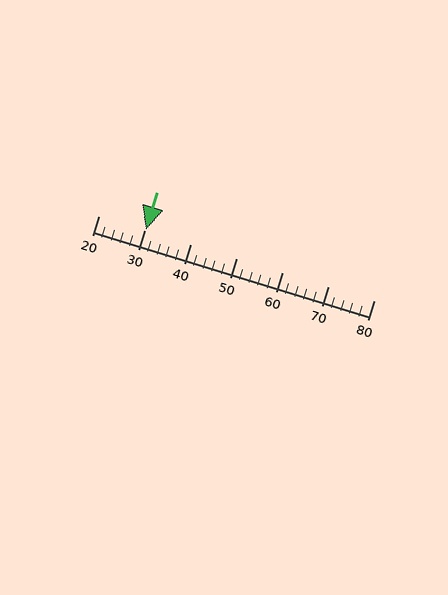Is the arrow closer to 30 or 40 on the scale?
The arrow is closer to 30.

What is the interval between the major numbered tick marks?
The major tick marks are spaced 10 units apart.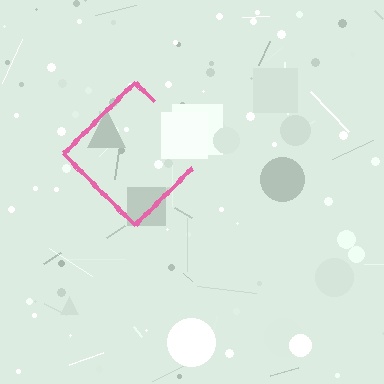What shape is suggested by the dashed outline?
The dashed outline suggests a diamond.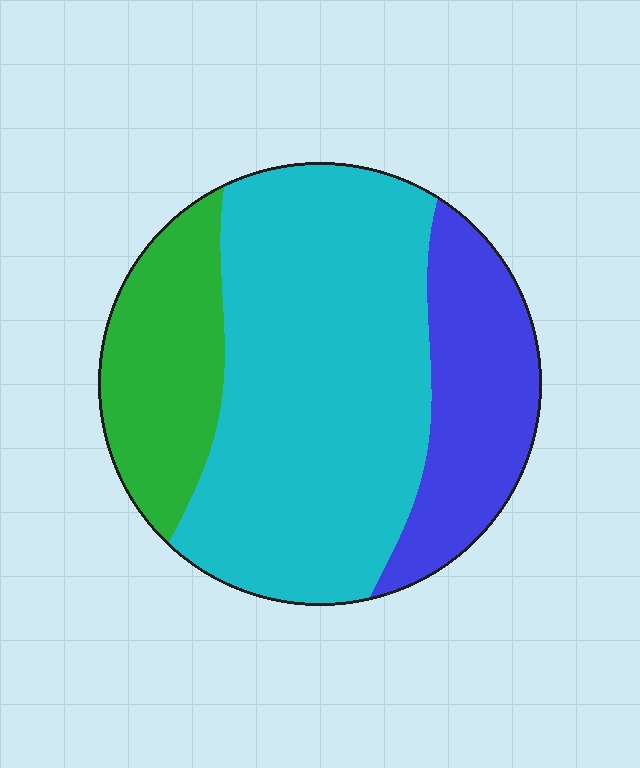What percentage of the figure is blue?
Blue covers 22% of the figure.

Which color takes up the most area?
Cyan, at roughly 60%.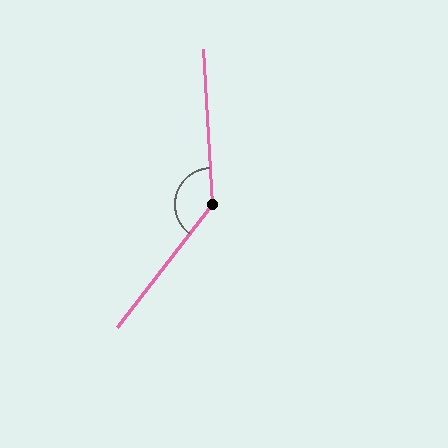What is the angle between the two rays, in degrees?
Approximately 139 degrees.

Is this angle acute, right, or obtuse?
It is obtuse.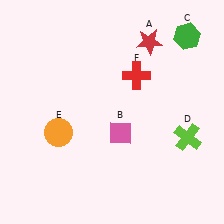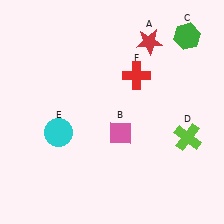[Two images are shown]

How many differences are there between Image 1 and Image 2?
There is 1 difference between the two images.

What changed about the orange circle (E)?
In Image 1, E is orange. In Image 2, it changed to cyan.